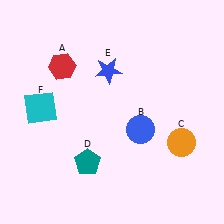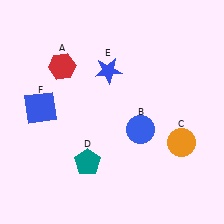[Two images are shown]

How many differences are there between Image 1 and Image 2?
There is 1 difference between the two images.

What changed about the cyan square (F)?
In Image 1, F is cyan. In Image 2, it changed to blue.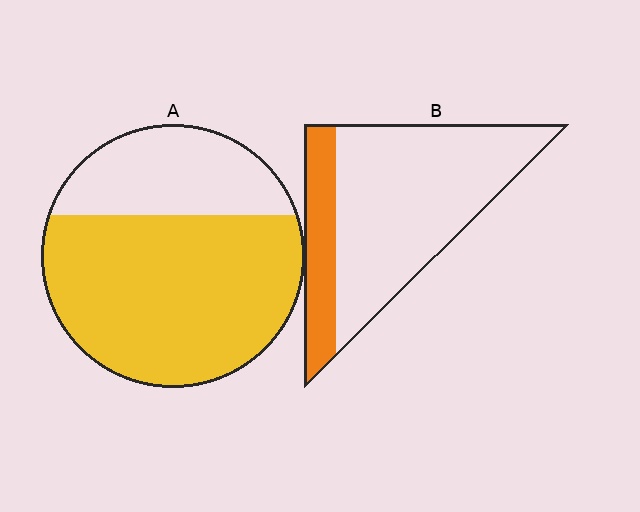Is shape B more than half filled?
No.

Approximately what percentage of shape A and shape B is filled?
A is approximately 70% and B is approximately 25%.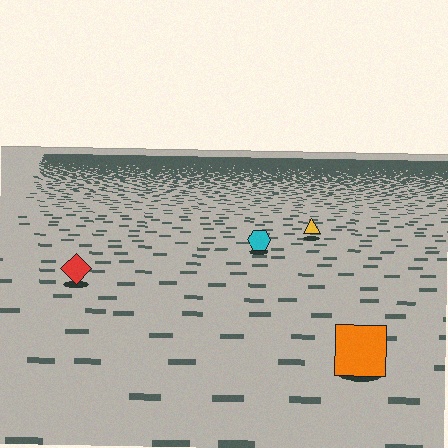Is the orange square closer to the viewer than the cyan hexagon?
Yes. The orange square is closer — you can tell from the texture gradient: the ground texture is coarser near it.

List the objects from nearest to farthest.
From nearest to farthest: the orange square, the red diamond, the cyan hexagon, the yellow triangle.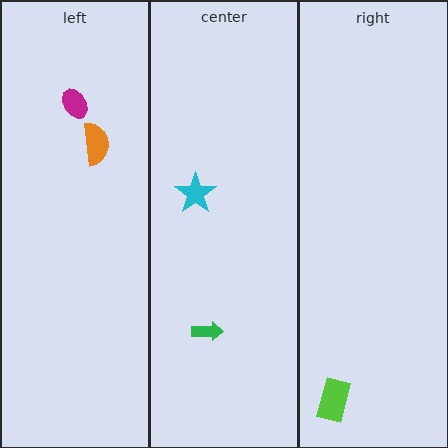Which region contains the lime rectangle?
The right region.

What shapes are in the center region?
The cyan star, the green arrow.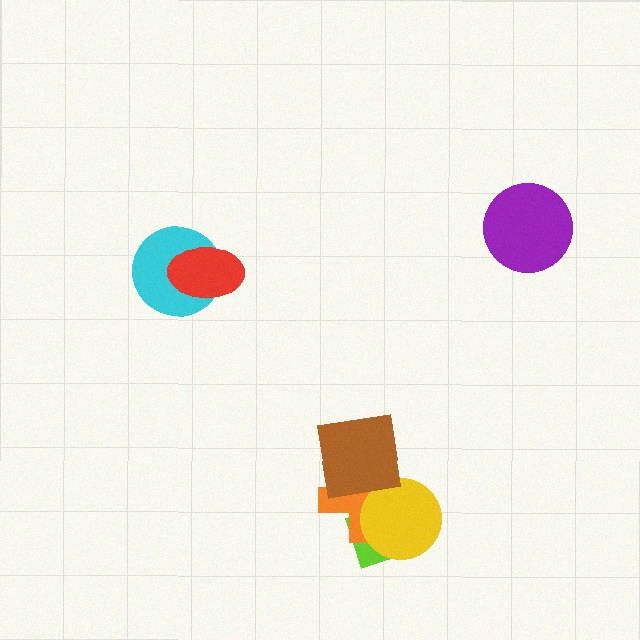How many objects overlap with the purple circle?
0 objects overlap with the purple circle.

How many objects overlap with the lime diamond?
2 objects overlap with the lime diamond.